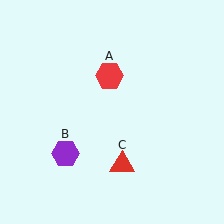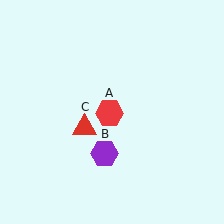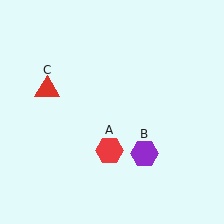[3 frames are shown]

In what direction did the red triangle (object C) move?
The red triangle (object C) moved up and to the left.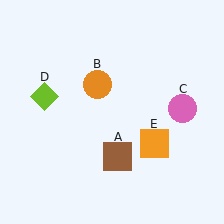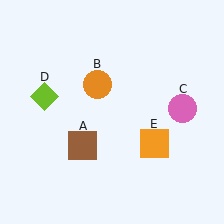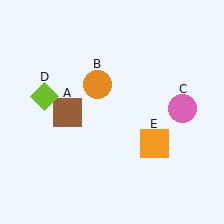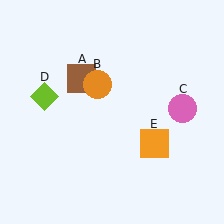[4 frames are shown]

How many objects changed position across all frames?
1 object changed position: brown square (object A).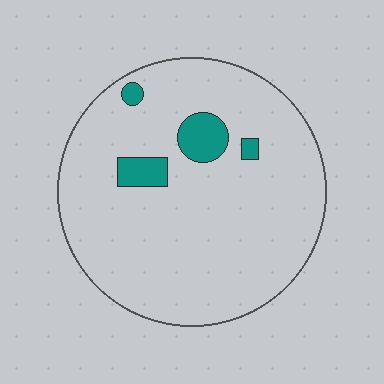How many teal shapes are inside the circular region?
4.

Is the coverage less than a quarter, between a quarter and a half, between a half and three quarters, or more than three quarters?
Less than a quarter.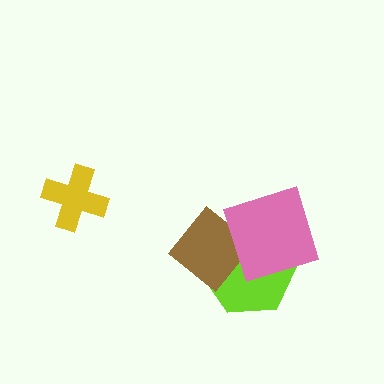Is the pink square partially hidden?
No, no other shape covers it.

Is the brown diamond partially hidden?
Yes, it is partially covered by another shape.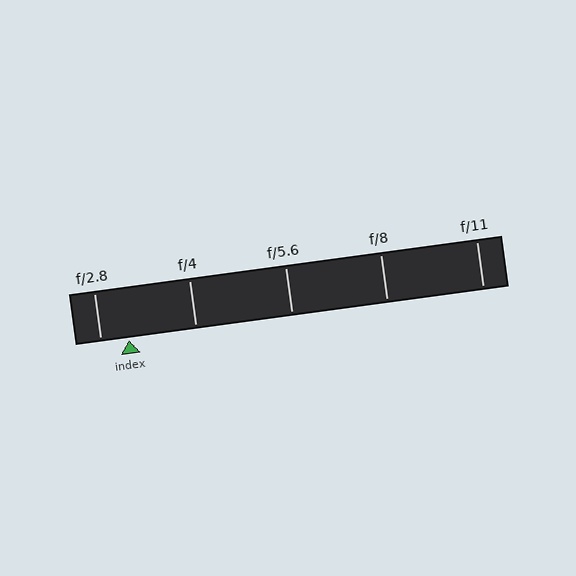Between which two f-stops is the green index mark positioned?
The index mark is between f/2.8 and f/4.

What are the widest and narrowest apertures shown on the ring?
The widest aperture shown is f/2.8 and the narrowest is f/11.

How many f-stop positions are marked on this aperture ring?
There are 5 f-stop positions marked.